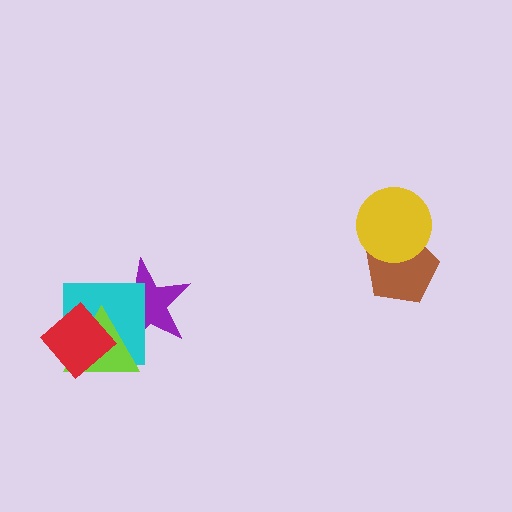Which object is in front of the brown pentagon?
The yellow circle is in front of the brown pentagon.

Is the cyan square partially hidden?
Yes, it is partially covered by another shape.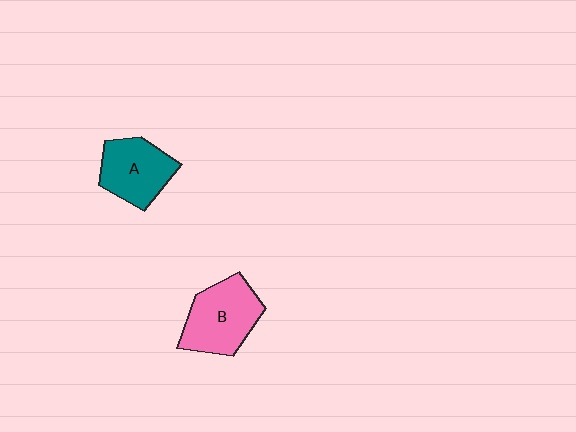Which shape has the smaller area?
Shape A (teal).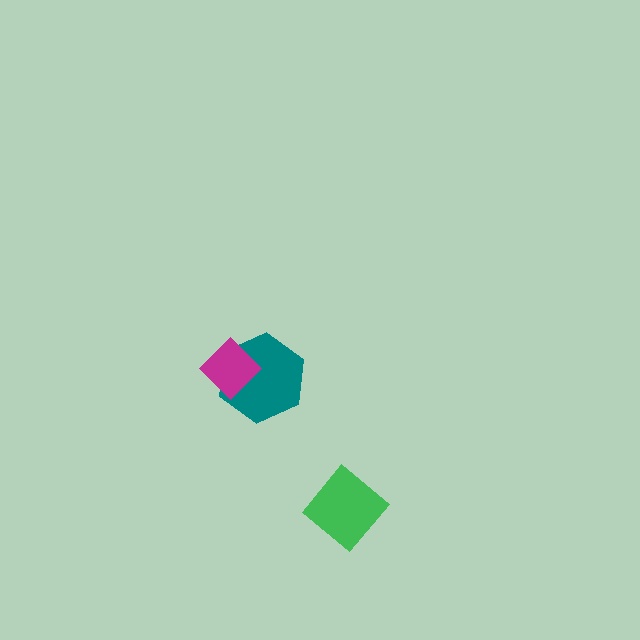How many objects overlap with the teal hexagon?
1 object overlaps with the teal hexagon.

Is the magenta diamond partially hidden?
No, no other shape covers it.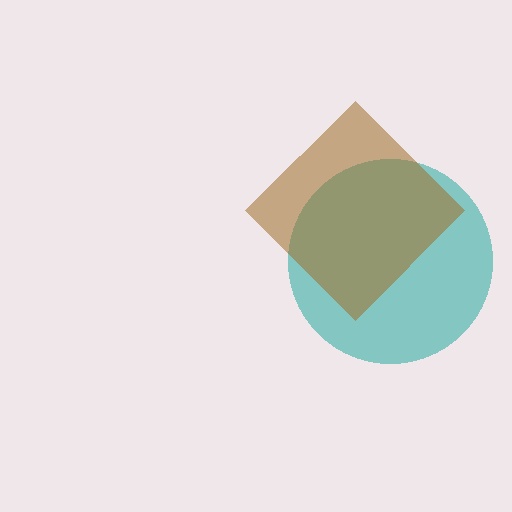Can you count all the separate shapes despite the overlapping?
Yes, there are 2 separate shapes.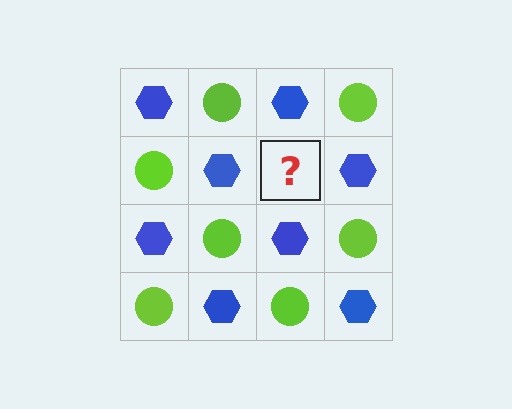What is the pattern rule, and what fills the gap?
The rule is that it alternates blue hexagon and lime circle in a checkerboard pattern. The gap should be filled with a lime circle.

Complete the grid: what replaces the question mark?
The question mark should be replaced with a lime circle.